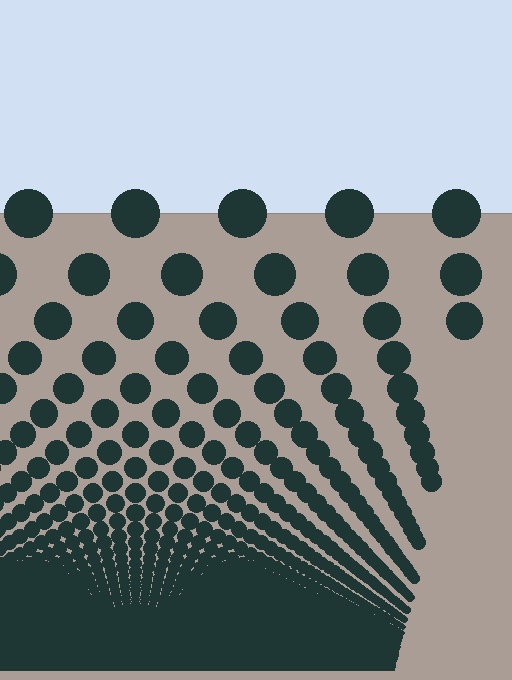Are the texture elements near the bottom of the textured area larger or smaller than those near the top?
Smaller. The gradient is inverted — elements near the bottom are smaller and denser.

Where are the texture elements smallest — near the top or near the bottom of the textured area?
Near the bottom.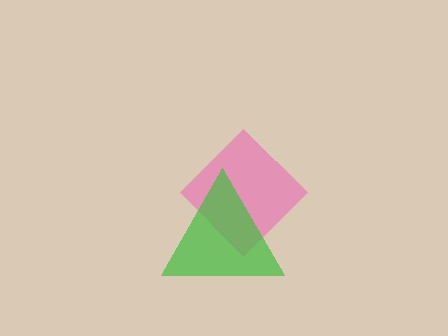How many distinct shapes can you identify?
There are 2 distinct shapes: a pink diamond, a green triangle.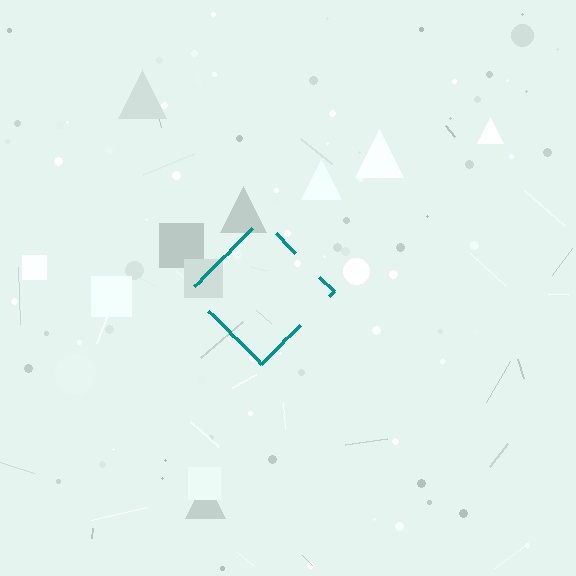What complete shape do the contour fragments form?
The contour fragments form a diamond.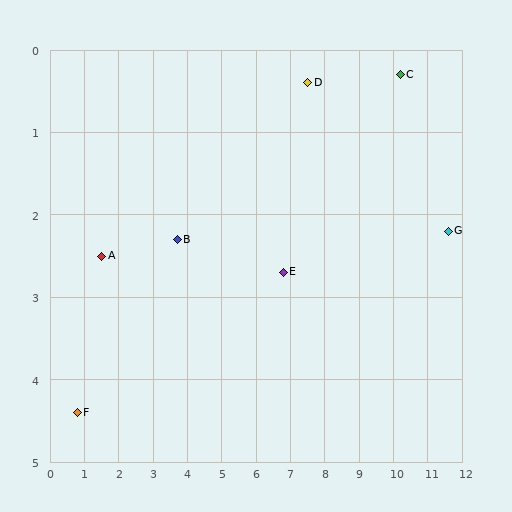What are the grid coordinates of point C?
Point C is at approximately (10.2, 0.3).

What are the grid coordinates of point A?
Point A is at approximately (1.5, 2.5).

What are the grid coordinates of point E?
Point E is at approximately (6.8, 2.7).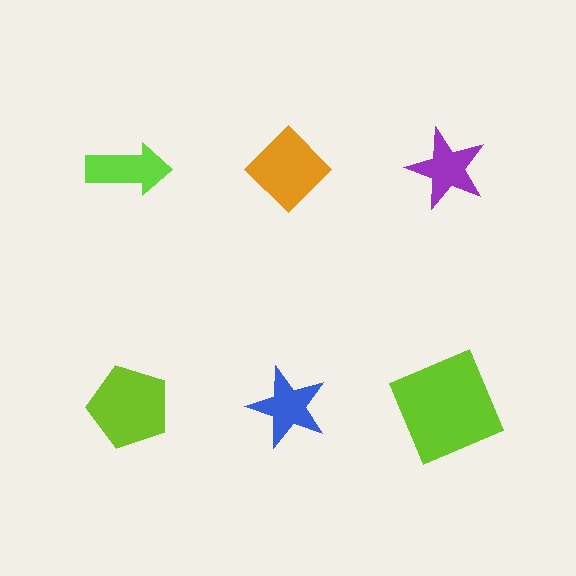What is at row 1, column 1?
A lime arrow.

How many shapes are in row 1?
3 shapes.